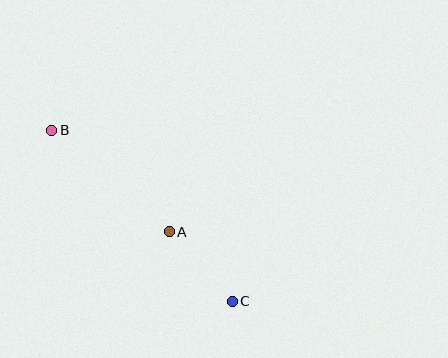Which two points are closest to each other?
Points A and C are closest to each other.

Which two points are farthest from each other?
Points B and C are farthest from each other.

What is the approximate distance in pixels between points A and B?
The distance between A and B is approximately 155 pixels.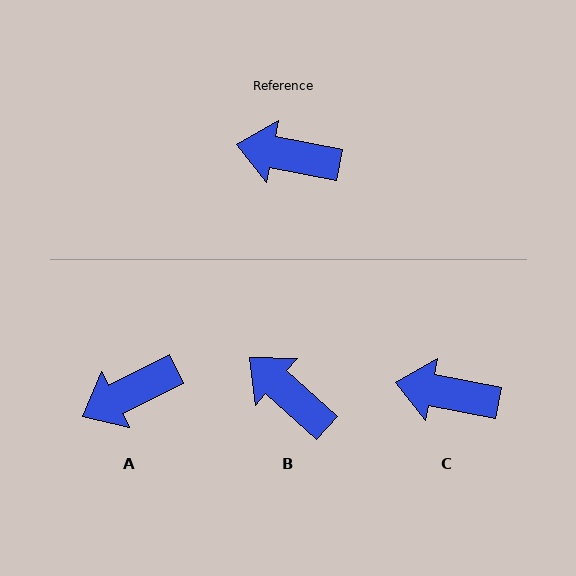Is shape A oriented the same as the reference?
No, it is off by about 38 degrees.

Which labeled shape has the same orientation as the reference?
C.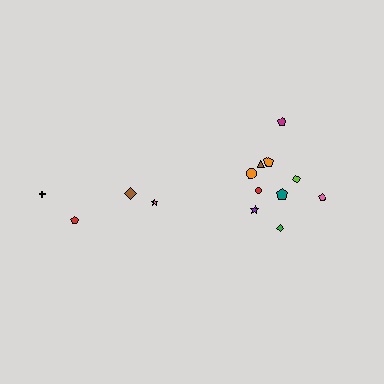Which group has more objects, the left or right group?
The right group.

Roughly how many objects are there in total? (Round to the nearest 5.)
Roughly 15 objects in total.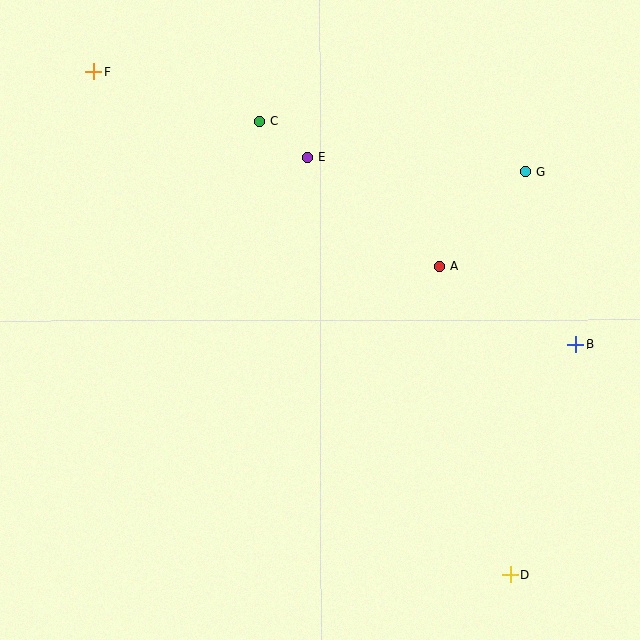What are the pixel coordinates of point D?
Point D is at (511, 574).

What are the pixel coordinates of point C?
Point C is at (259, 121).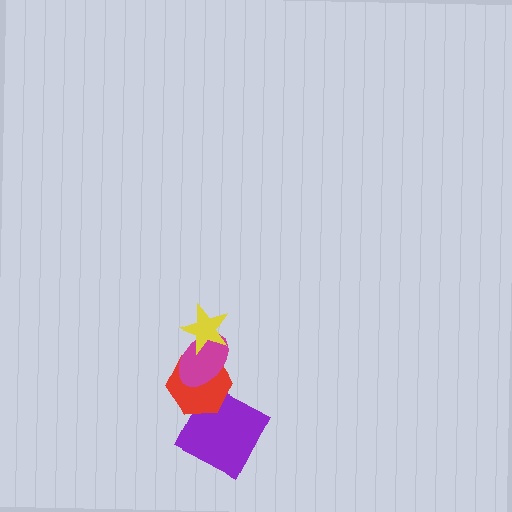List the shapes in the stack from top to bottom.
From top to bottom: the yellow star, the magenta ellipse, the red hexagon, the purple square.